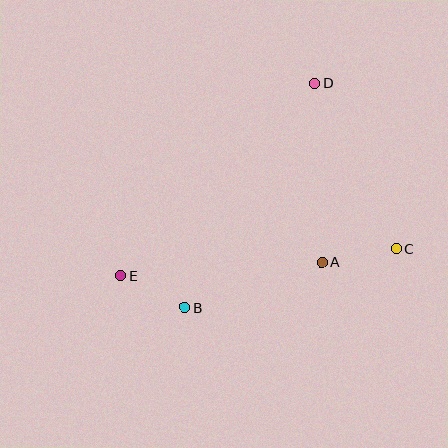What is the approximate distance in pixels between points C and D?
The distance between C and D is approximately 184 pixels.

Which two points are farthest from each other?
Points C and E are farthest from each other.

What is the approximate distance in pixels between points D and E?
The distance between D and E is approximately 272 pixels.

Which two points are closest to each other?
Points B and E are closest to each other.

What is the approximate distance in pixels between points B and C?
The distance between B and C is approximately 219 pixels.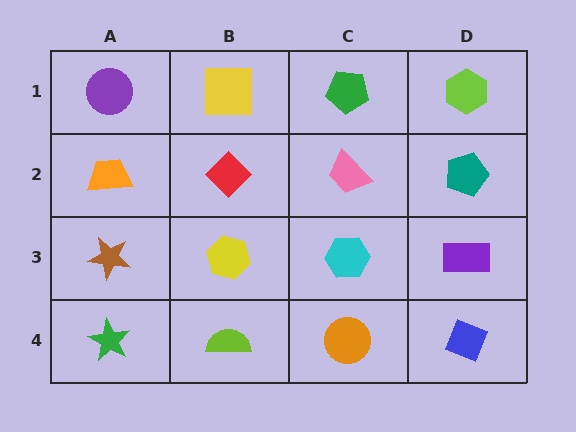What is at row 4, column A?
A green star.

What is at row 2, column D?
A teal pentagon.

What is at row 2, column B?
A red diamond.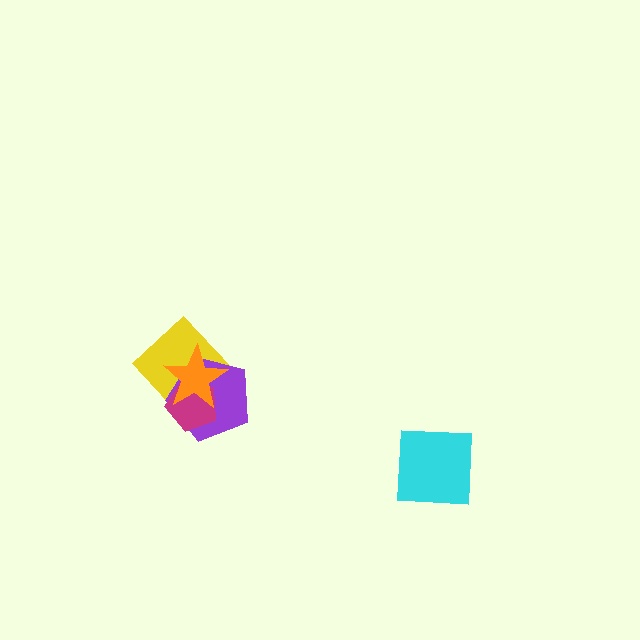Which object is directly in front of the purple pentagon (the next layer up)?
The magenta pentagon is directly in front of the purple pentagon.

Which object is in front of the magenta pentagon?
The orange star is in front of the magenta pentagon.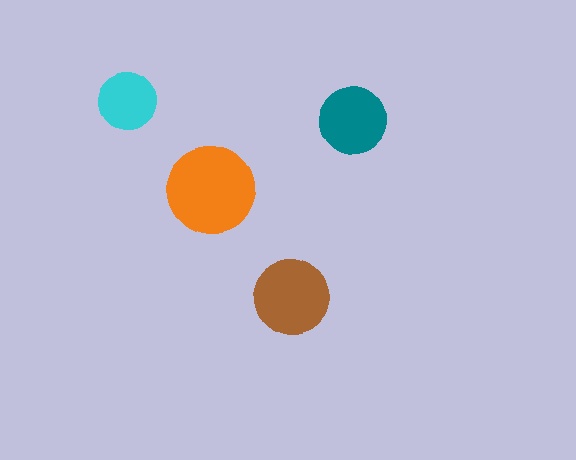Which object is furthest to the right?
The teal circle is rightmost.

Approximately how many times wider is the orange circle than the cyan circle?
About 1.5 times wider.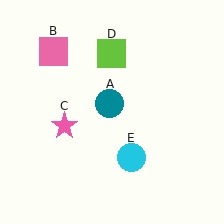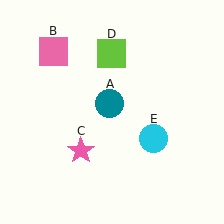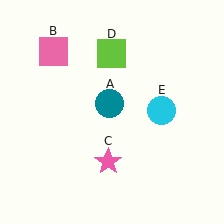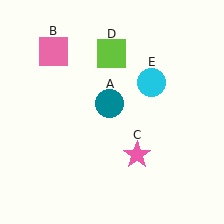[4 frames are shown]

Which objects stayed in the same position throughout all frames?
Teal circle (object A) and pink square (object B) and lime square (object D) remained stationary.